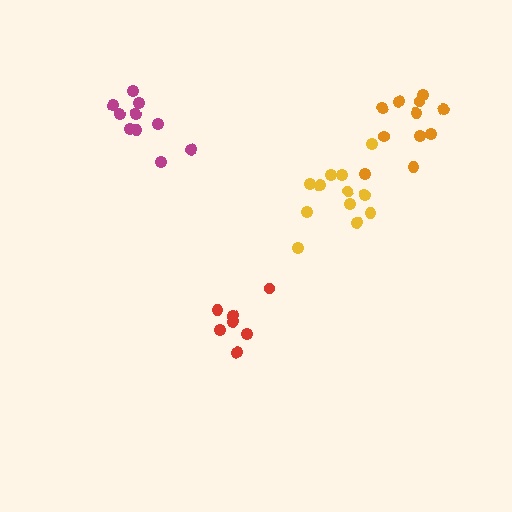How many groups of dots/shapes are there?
There are 4 groups.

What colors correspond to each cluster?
The clusters are colored: yellow, red, orange, magenta.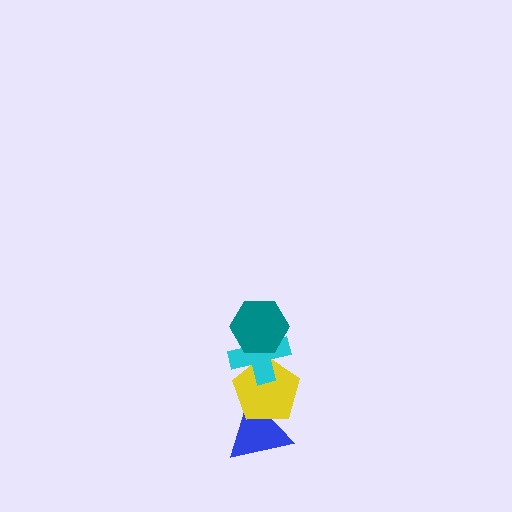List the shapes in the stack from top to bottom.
From top to bottom: the teal hexagon, the cyan cross, the yellow pentagon, the blue triangle.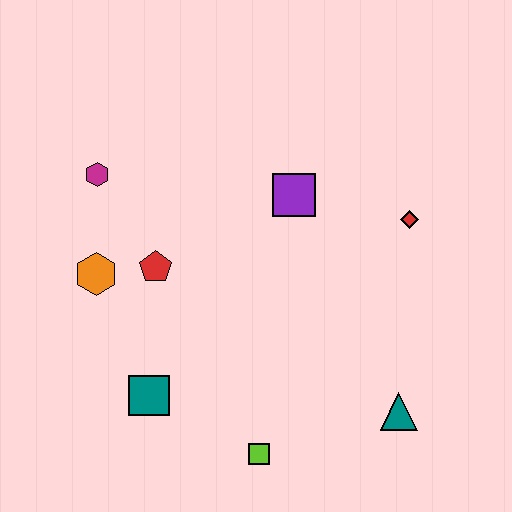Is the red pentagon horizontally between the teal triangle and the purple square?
No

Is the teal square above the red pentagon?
No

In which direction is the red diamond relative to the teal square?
The red diamond is to the right of the teal square.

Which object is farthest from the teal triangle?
The magenta hexagon is farthest from the teal triangle.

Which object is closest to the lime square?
The teal square is closest to the lime square.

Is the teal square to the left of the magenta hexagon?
No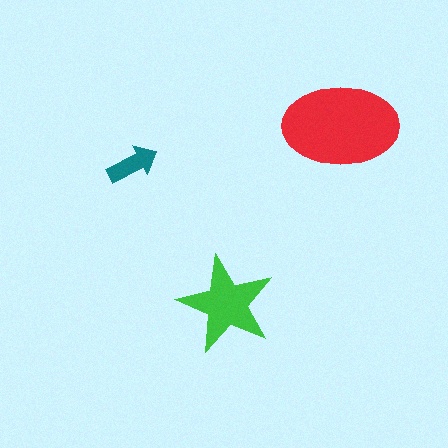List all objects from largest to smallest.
The red ellipse, the green star, the teal arrow.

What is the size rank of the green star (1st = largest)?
2nd.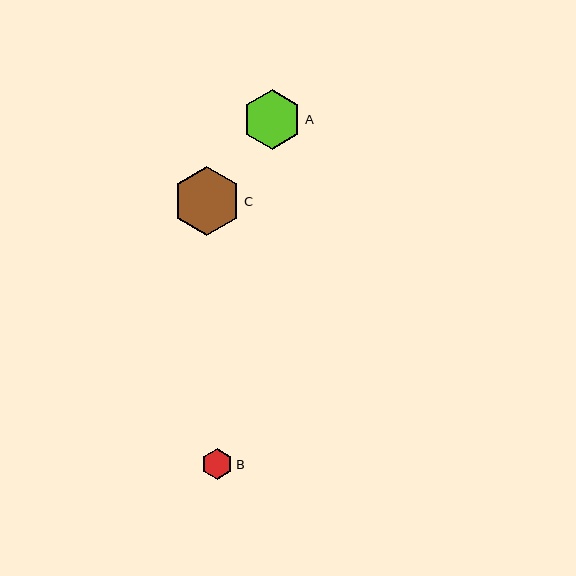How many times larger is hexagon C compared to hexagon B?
Hexagon C is approximately 2.2 times the size of hexagon B.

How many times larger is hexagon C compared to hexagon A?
Hexagon C is approximately 1.2 times the size of hexagon A.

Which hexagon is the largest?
Hexagon C is the largest with a size of approximately 69 pixels.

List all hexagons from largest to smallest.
From largest to smallest: C, A, B.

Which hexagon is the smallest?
Hexagon B is the smallest with a size of approximately 31 pixels.